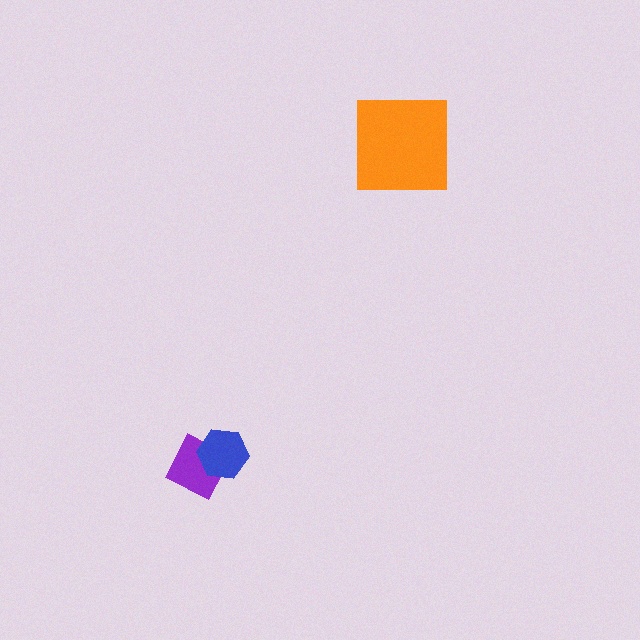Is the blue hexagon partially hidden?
No, no other shape covers it.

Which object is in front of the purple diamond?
The blue hexagon is in front of the purple diamond.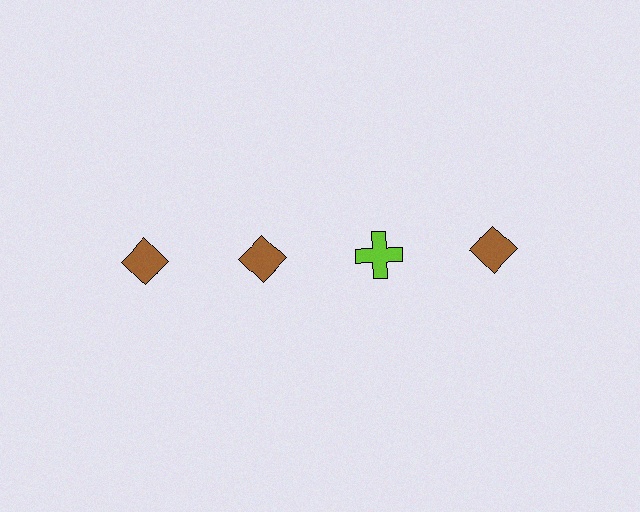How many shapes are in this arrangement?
There are 4 shapes arranged in a grid pattern.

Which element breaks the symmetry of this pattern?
The lime cross in the top row, center column breaks the symmetry. All other shapes are brown diamonds.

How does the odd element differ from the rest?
It differs in both color (lime instead of brown) and shape (cross instead of diamond).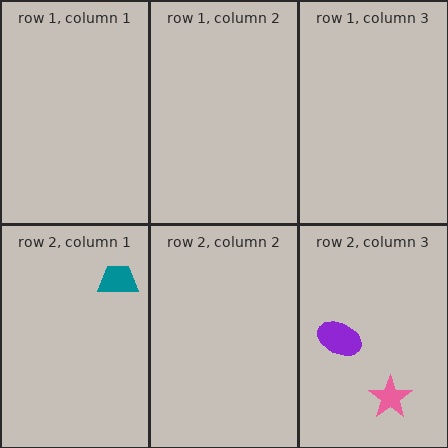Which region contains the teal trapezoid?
The row 2, column 1 region.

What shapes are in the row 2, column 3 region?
The pink star, the purple ellipse.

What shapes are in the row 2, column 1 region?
The teal trapezoid.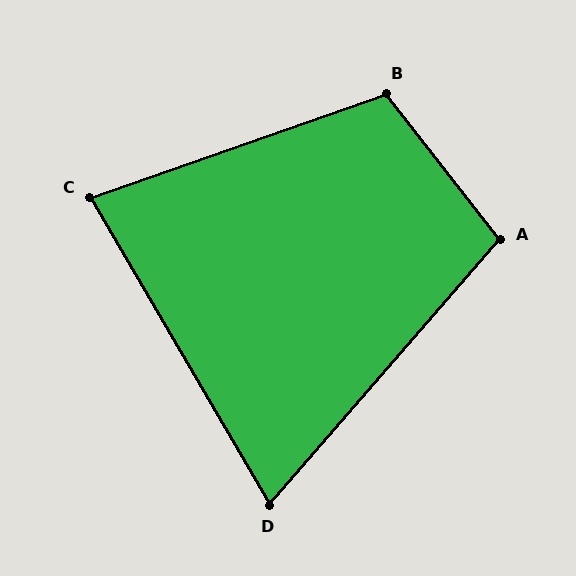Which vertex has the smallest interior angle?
D, at approximately 71 degrees.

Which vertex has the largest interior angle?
B, at approximately 109 degrees.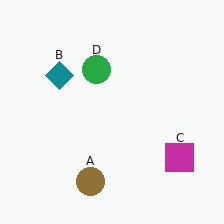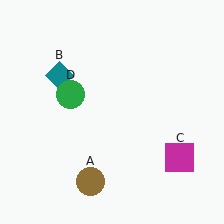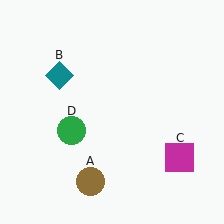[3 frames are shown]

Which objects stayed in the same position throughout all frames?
Brown circle (object A) and teal diamond (object B) and magenta square (object C) remained stationary.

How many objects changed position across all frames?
1 object changed position: green circle (object D).